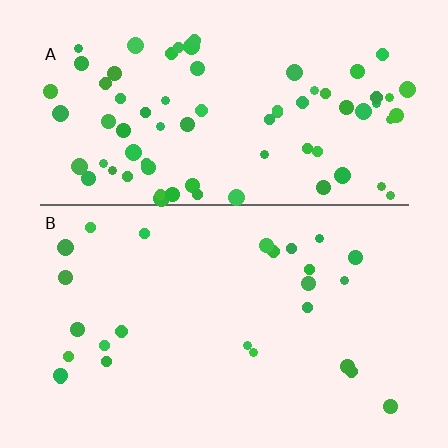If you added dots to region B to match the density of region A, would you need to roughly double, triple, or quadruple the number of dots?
Approximately triple.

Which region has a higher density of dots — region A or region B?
A (the top).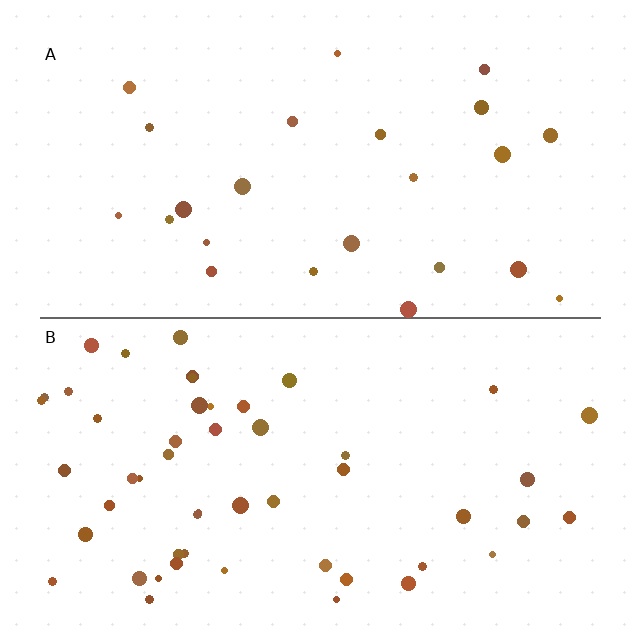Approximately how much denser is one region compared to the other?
Approximately 2.1× — region B over region A.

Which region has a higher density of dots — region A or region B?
B (the bottom).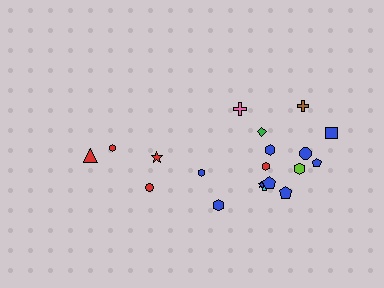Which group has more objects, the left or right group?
The right group.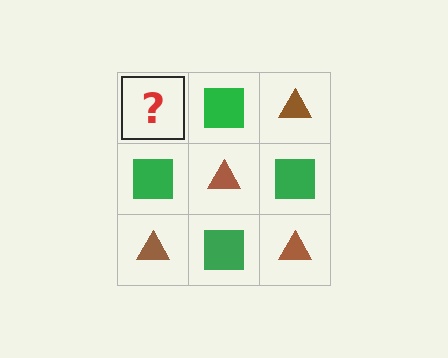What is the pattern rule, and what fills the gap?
The rule is that it alternates brown triangle and green square in a checkerboard pattern. The gap should be filled with a brown triangle.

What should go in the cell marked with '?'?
The missing cell should contain a brown triangle.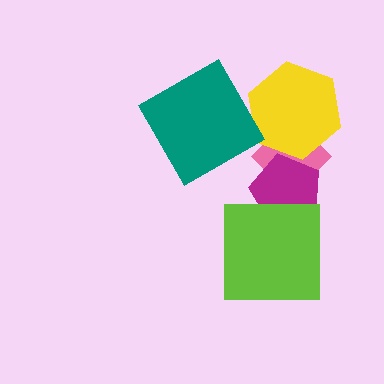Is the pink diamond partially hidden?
Yes, it is partially covered by another shape.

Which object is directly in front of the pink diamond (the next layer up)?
The magenta pentagon is directly in front of the pink diamond.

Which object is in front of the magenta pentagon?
The lime square is in front of the magenta pentagon.